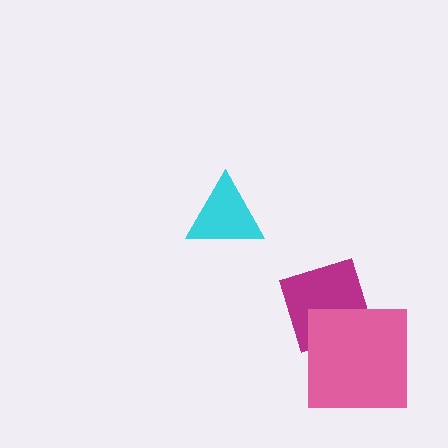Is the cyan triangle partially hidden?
No, no other shape covers it.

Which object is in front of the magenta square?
The pink square is in front of the magenta square.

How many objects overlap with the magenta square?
1 object overlaps with the magenta square.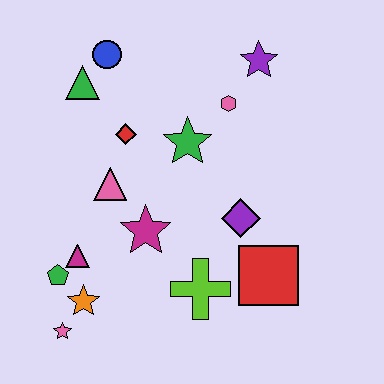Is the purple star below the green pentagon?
No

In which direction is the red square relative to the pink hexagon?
The red square is below the pink hexagon.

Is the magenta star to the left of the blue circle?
No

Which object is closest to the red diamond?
The pink triangle is closest to the red diamond.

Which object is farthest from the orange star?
The purple star is farthest from the orange star.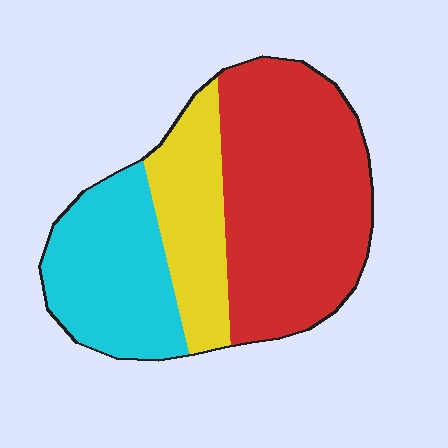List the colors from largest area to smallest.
From largest to smallest: red, cyan, yellow.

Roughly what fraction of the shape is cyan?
Cyan takes up about one quarter (1/4) of the shape.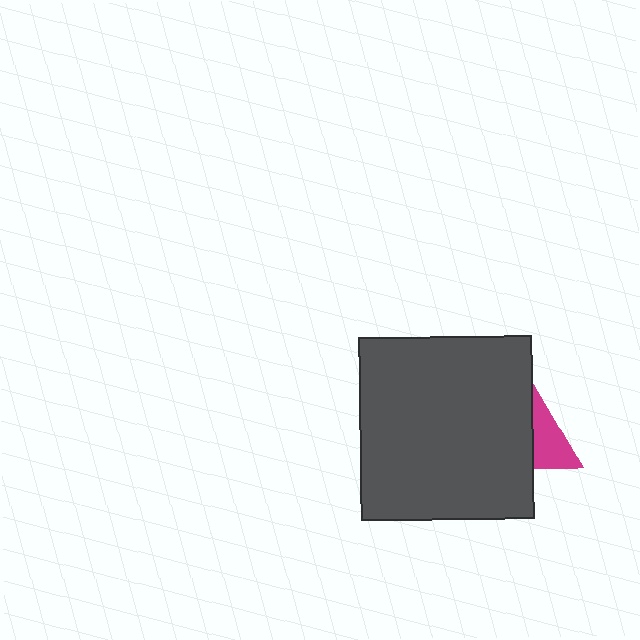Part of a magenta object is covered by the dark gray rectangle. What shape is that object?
It is a triangle.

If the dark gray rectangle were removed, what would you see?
You would see the complete magenta triangle.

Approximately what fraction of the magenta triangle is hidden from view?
Roughly 48% of the magenta triangle is hidden behind the dark gray rectangle.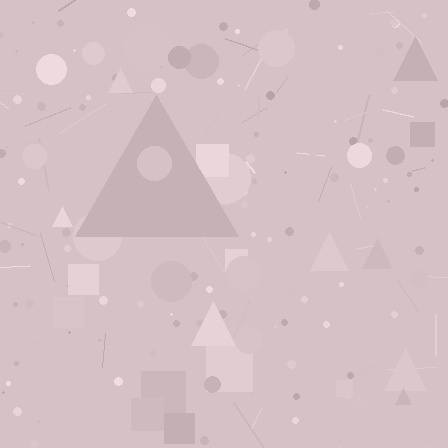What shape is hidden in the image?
A triangle is hidden in the image.